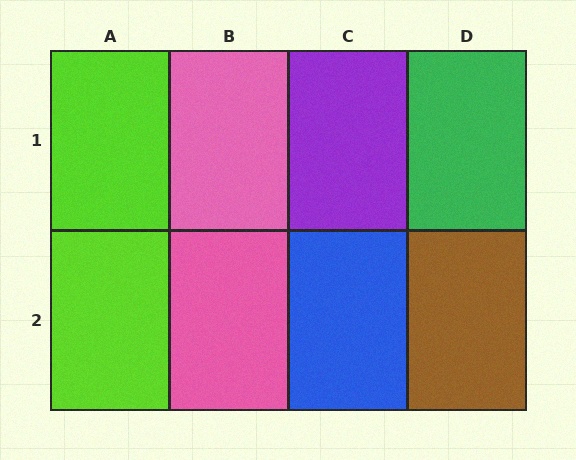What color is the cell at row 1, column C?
Purple.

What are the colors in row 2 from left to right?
Lime, pink, blue, brown.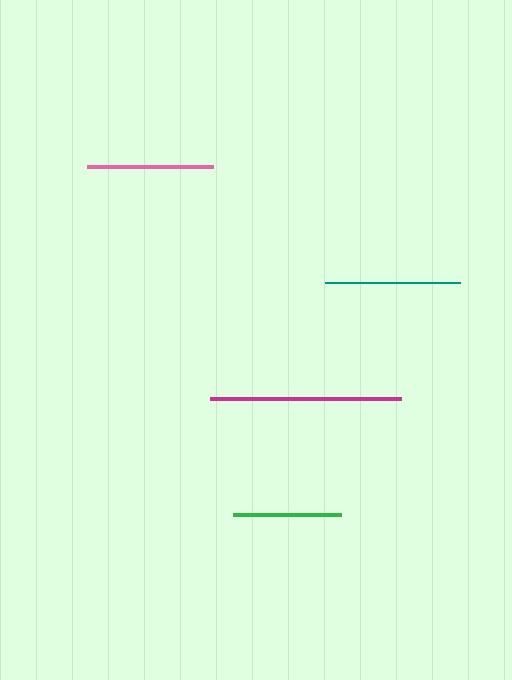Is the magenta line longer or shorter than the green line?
The magenta line is longer than the green line.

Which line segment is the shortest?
The green line is the shortest at approximately 108 pixels.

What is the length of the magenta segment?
The magenta segment is approximately 191 pixels long.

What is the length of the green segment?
The green segment is approximately 108 pixels long.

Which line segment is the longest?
The magenta line is the longest at approximately 191 pixels.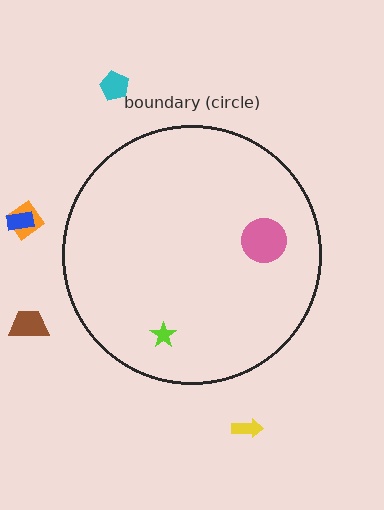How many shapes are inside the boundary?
2 inside, 5 outside.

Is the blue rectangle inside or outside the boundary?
Outside.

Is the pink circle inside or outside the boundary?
Inside.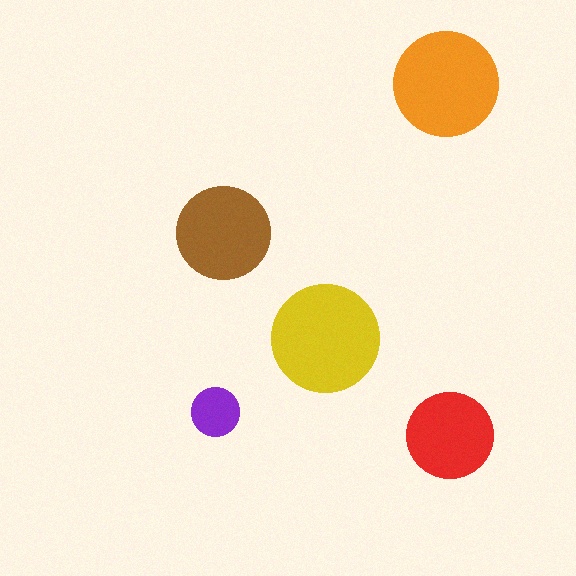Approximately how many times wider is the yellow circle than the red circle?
About 1.5 times wider.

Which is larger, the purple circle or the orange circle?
The orange one.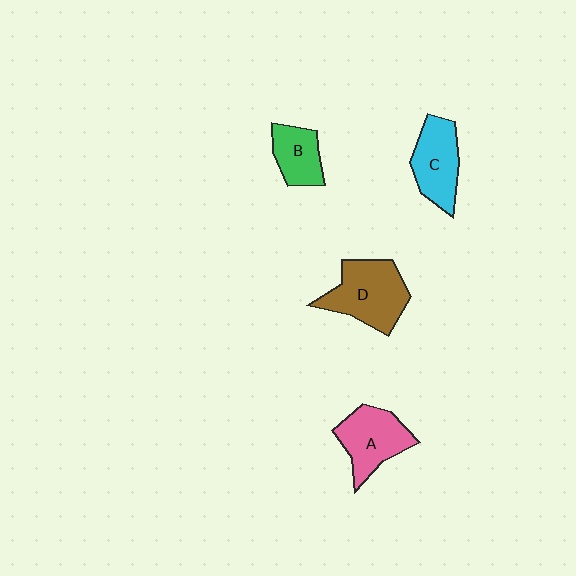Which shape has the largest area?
Shape D (brown).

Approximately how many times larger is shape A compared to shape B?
Approximately 1.4 times.